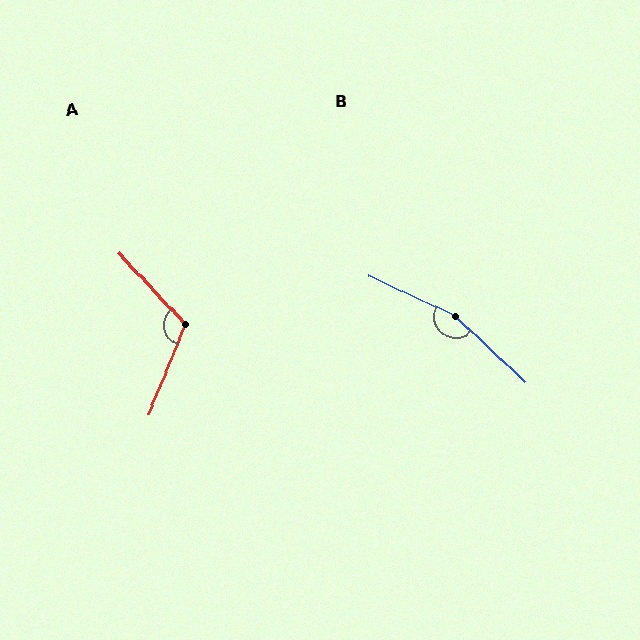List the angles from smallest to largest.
A (115°), B (161°).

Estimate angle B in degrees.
Approximately 161 degrees.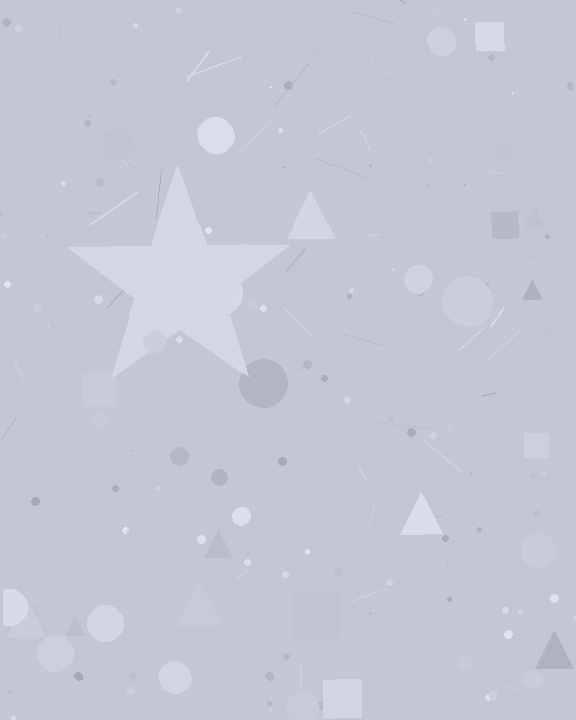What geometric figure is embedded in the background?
A star is embedded in the background.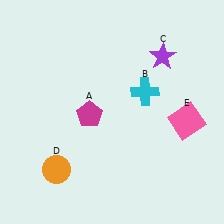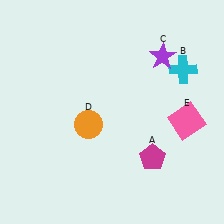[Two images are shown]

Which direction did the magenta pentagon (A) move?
The magenta pentagon (A) moved right.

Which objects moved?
The objects that moved are: the magenta pentagon (A), the cyan cross (B), the orange circle (D).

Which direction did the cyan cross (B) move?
The cyan cross (B) moved right.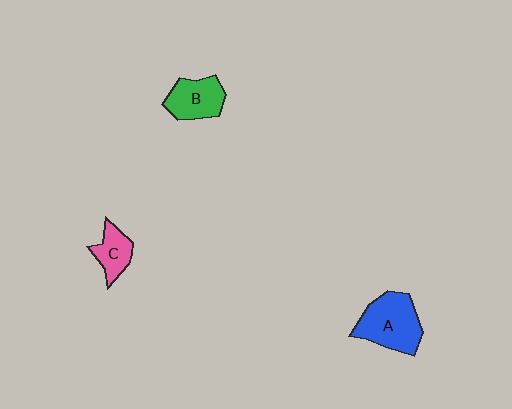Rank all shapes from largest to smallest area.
From largest to smallest: A (blue), B (green), C (pink).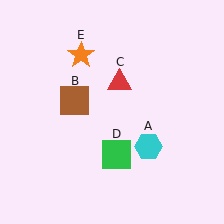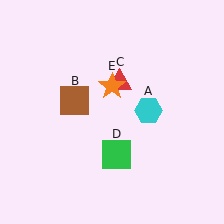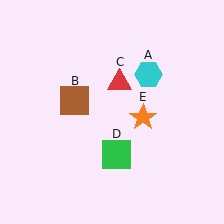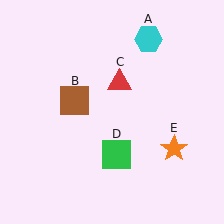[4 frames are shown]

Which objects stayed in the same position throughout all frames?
Brown square (object B) and red triangle (object C) and green square (object D) remained stationary.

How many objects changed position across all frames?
2 objects changed position: cyan hexagon (object A), orange star (object E).